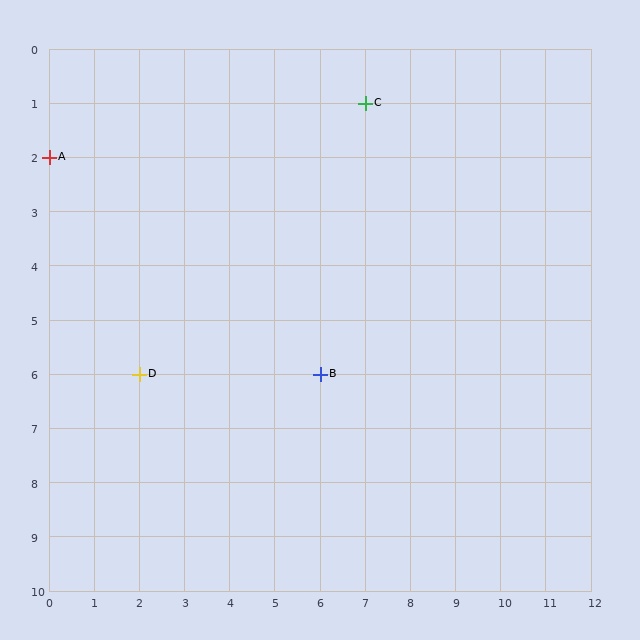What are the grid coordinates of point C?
Point C is at grid coordinates (7, 1).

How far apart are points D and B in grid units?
Points D and B are 4 columns apart.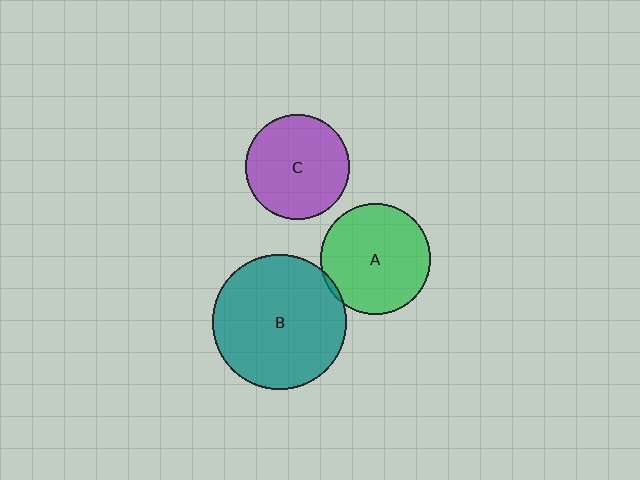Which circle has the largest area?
Circle B (teal).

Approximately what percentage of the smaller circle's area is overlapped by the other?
Approximately 5%.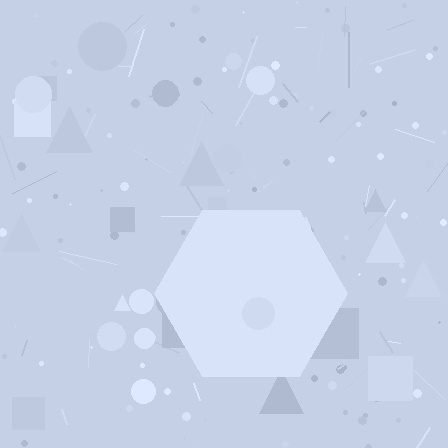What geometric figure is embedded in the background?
A hexagon is embedded in the background.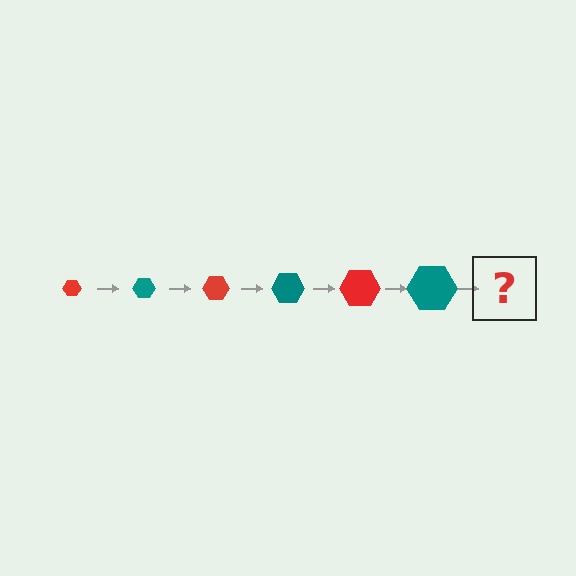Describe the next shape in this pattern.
It should be a red hexagon, larger than the previous one.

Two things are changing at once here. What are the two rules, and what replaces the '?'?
The two rules are that the hexagon grows larger each step and the color cycles through red and teal. The '?' should be a red hexagon, larger than the previous one.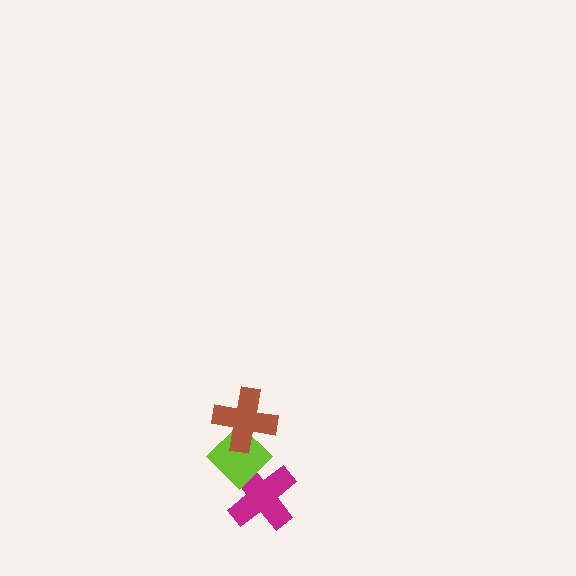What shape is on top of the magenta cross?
The lime diamond is on top of the magenta cross.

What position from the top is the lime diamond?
The lime diamond is 2nd from the top.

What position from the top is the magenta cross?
The magenta cross is 3rd from the top.